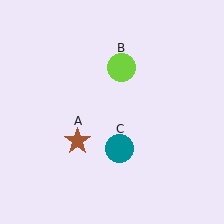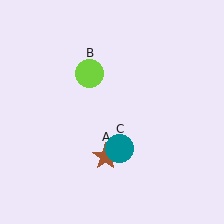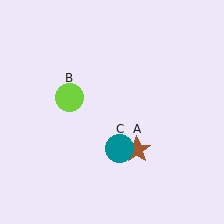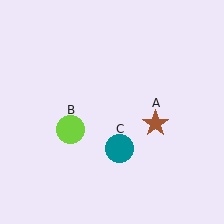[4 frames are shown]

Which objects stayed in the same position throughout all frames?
Teal circle (object C) remained stationary.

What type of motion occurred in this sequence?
The brown star (object A), lime circle (object B) rotated counterclockwise around the center of the scene.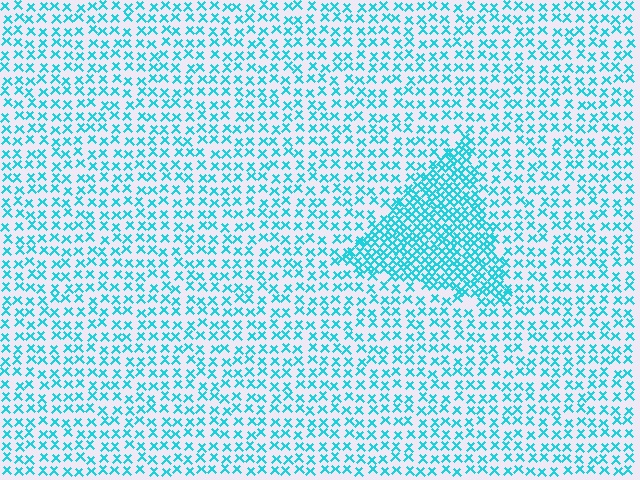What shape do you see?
I see a triangle.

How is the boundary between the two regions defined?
The boundary is defined by a change in element density (approximately 2.2x ratio). All elements are the same color, size, and shape.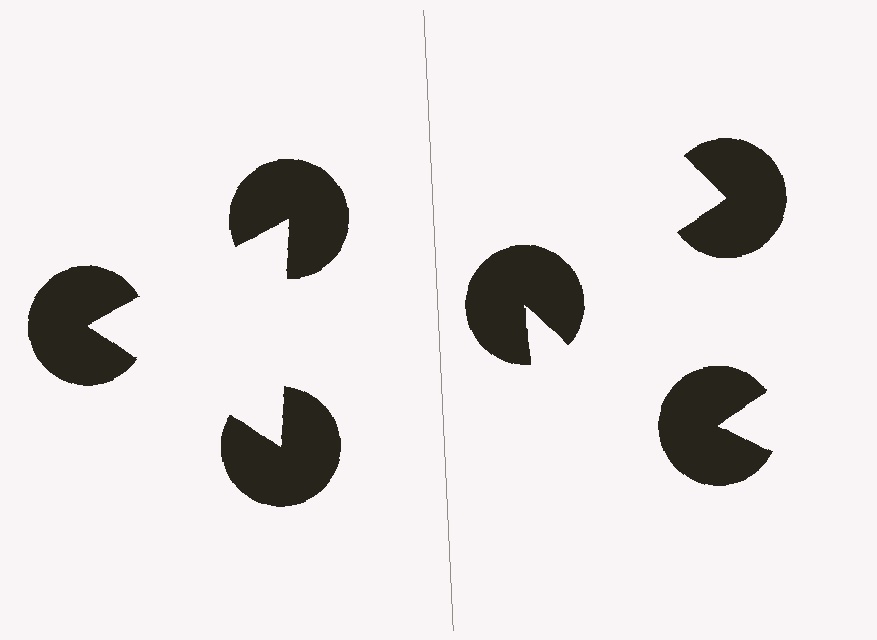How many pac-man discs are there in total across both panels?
6 — 3 on each side.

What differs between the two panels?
The pac-man discs are positioned identically on both sides; only the wedge orientations differ. On the left they align to a triangle; on the right they are misaligned.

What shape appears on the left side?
An illusory triangle.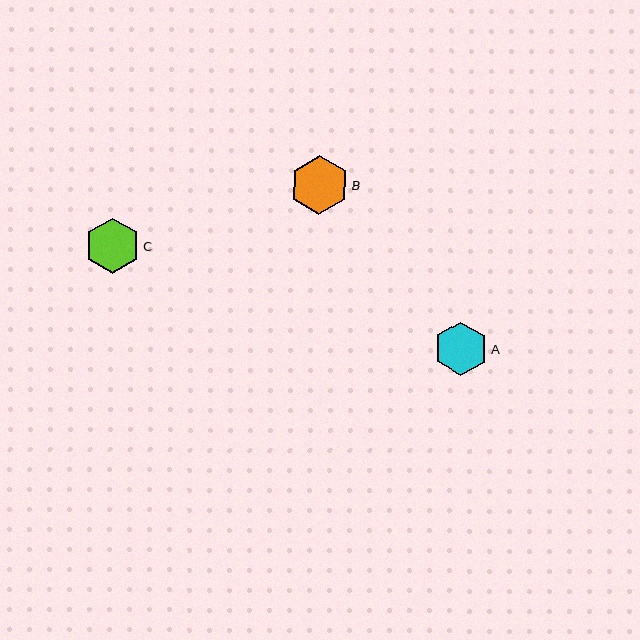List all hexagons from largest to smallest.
From largest to smallest: B, C, A.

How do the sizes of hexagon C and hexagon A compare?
Hexagon C and hexagon A are approximately the same size.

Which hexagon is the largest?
Hexagon B is the largest with a size of approximately 59 pixels.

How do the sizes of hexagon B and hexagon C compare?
Hexagon B and hexagon C are approximately the same size.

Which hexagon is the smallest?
Hexagon A is the smallest with a size of approximately 53 pixels.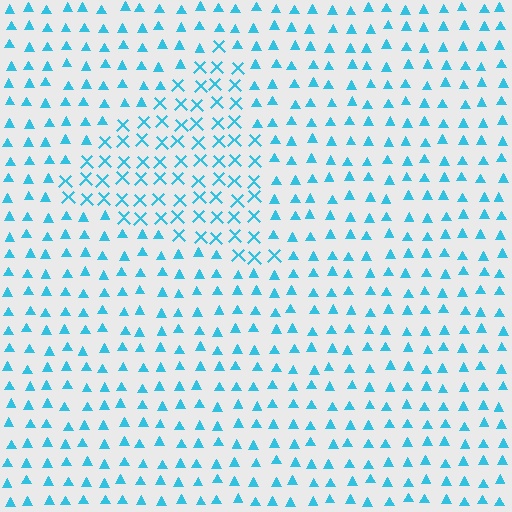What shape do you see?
I see a triangle.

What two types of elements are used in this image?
The image uses X marks inside the triangle region and triangles outside it.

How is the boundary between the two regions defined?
The boundary is defined by a change in element shape: X marks inside vs. triangles outside. All elements share the same color and spacing.